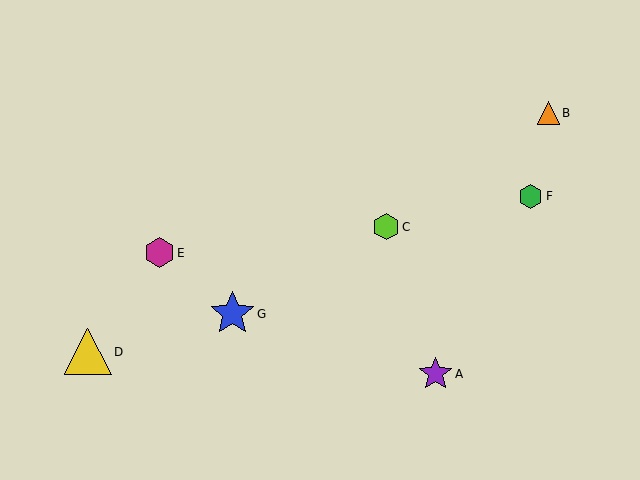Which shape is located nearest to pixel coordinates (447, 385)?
The purple star (labeled A) at (436, 374) is nearest to that location.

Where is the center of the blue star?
The center of the blue star is at (232, 314).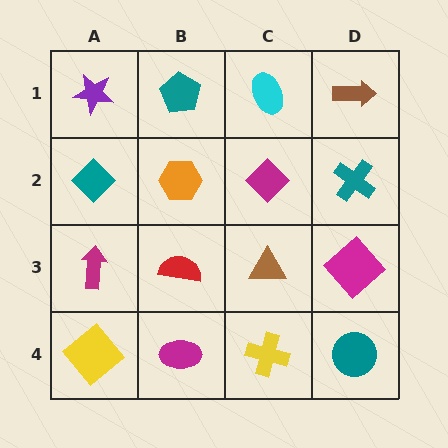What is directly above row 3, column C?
A magenta diamond.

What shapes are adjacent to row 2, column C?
A cyan ellipse (row 1, column C), a brown triangle (row 3, column C), an orange hexagon (row 2, column B), a teal cross (row 2, column D).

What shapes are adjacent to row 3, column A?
A teal diamond (row 2, column A), a yellow diamond (row 4, column A), a red semicircle (row 3, column B).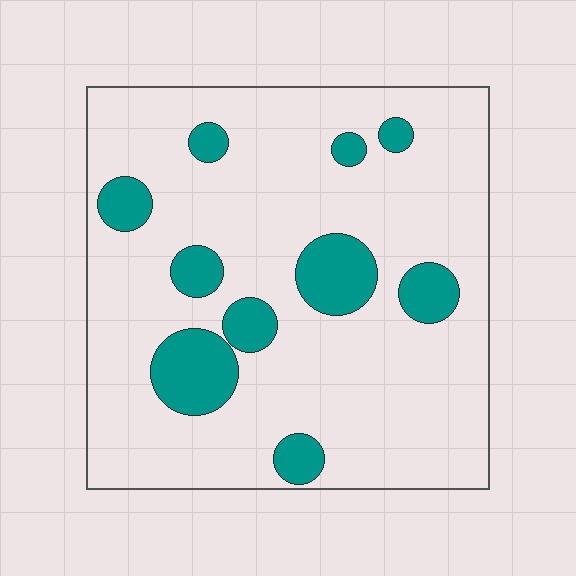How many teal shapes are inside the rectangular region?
10.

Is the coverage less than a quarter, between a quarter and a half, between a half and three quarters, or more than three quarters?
Less than a quarter.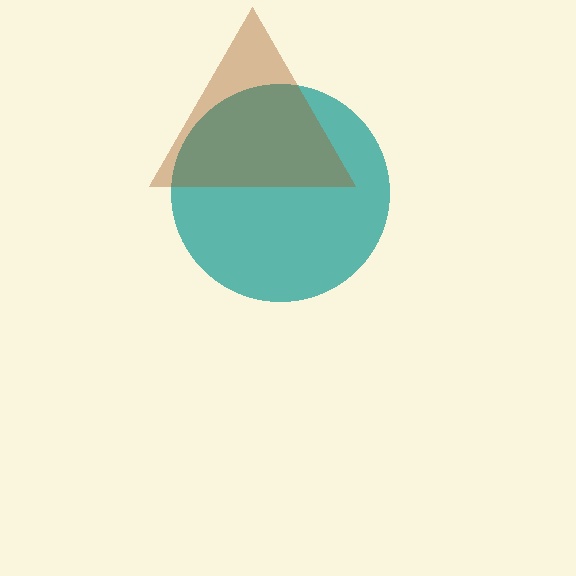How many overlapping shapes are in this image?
There are 2 overlapping shapes in the image.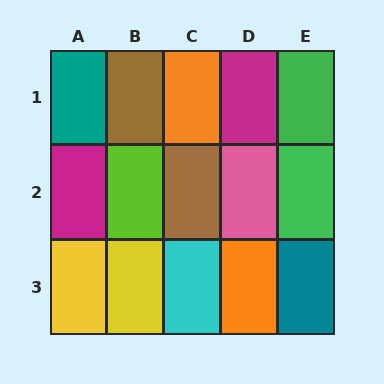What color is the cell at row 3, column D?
Orange.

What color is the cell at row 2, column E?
Green.